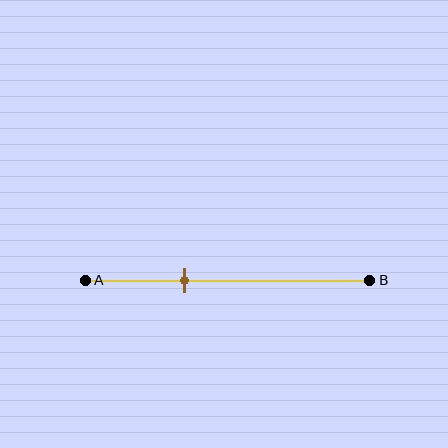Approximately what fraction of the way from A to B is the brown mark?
The brown mark is approximately 35% of the way from A to B.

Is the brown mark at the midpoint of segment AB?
No, the mark is at about 35% from A, not at the 50% midpoint.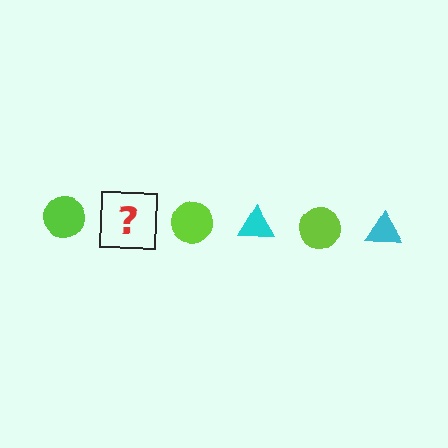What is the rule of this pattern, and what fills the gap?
The rule is that the pattern alternates between lime circle and cyan triangle. The gap should be filled with a cyan triangle.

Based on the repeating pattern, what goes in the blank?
The blank should be a cyan triangle.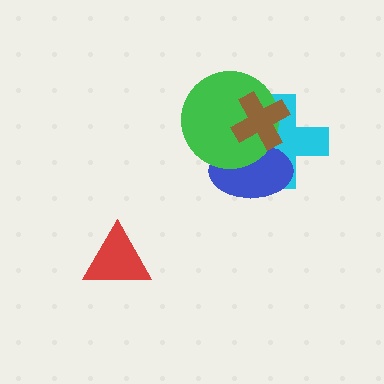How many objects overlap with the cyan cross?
3 objects overlap with the cyan cross.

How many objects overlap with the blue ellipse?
3 objects overlap with the blue ellipse.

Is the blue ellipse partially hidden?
Yes, it is partially covered by another shape.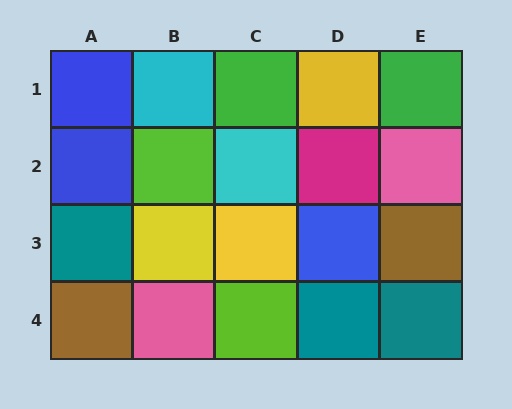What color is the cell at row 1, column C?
Green.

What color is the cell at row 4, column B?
Pink.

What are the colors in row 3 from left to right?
Teal, yellow, yellow, blue, brown.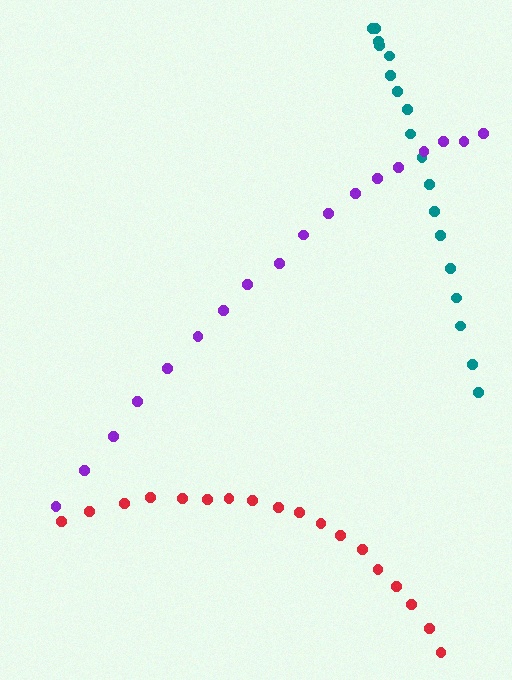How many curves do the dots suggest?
There are 3 distinct paths.